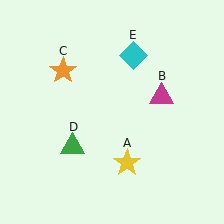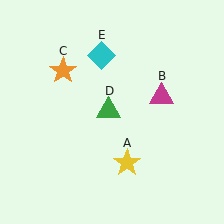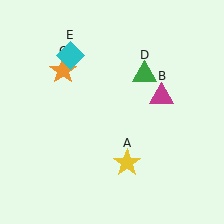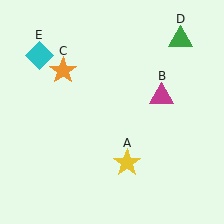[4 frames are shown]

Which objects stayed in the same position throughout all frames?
Yellow star (object A) and magenta triangle (object B) and orange star (object C) remained stationary.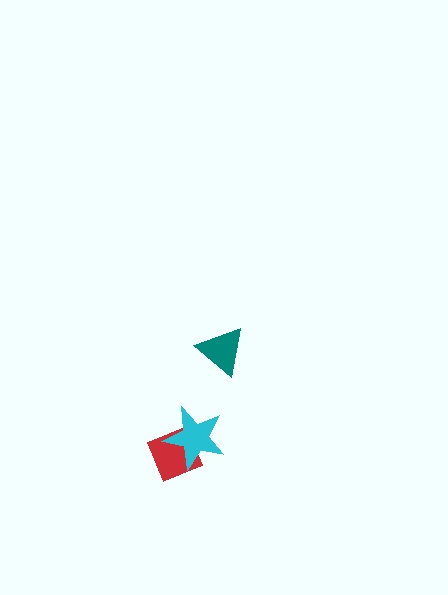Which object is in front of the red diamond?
The cyan star is in front of the red diamond.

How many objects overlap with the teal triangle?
0 objects overlap with the teal triangle.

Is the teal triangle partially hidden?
No, no other shape covers it.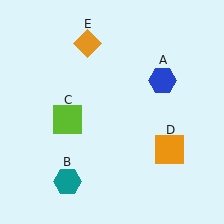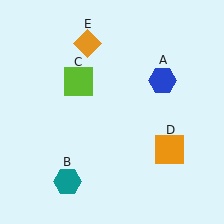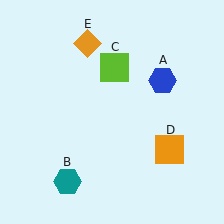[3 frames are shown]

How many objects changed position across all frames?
1 object changed position: lime square (object C).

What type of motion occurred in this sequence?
The lime square (object C) rotated clockwise around the center of the scene.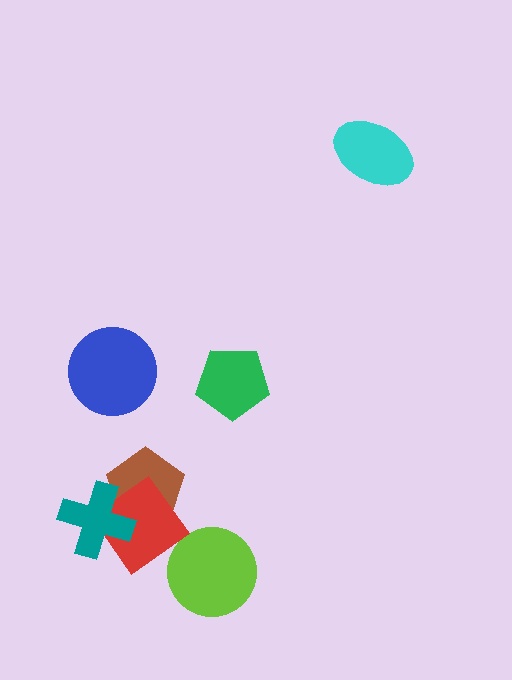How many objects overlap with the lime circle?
0 objects overlap with the lime circle.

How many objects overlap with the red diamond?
2 objects overlap with the red diamond.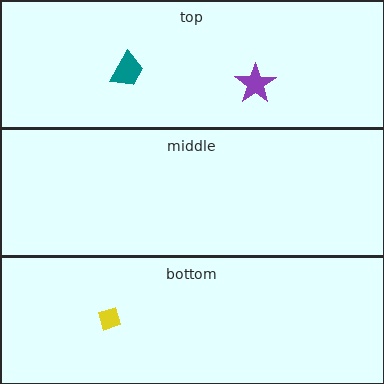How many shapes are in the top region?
2.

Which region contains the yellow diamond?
The bottom region.